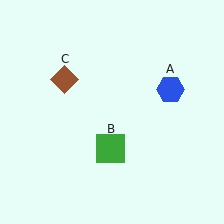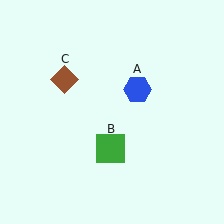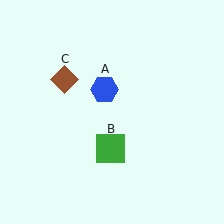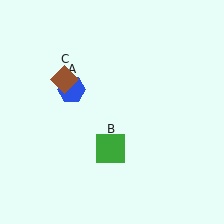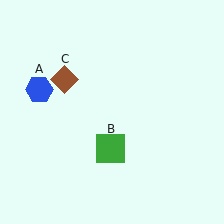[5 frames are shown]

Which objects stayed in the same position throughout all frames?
Green square (object B) and brown diamond (object C) remained stationary.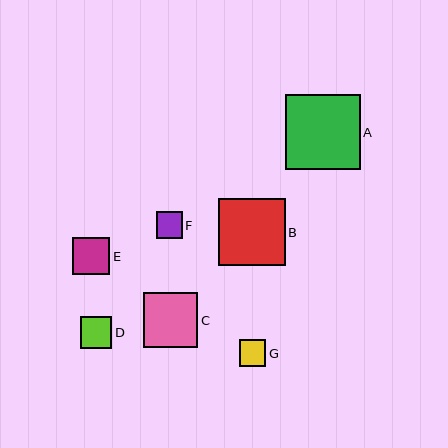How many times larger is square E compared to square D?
Square E is approximately 1.2 times the size of square D.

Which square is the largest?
Square A is the largest with a size of approximately 75 pixels.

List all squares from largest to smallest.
From largest to smallest: A, B, C, E, D, G, F.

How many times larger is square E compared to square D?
Square E is approximately 1.2 times the size of square D.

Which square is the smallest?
Square F is the smallest with a size of approximately 26 pixels.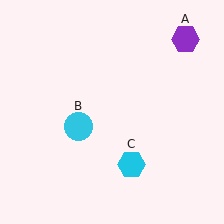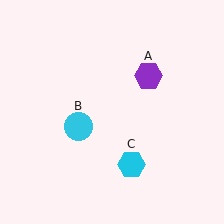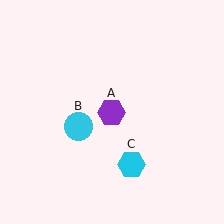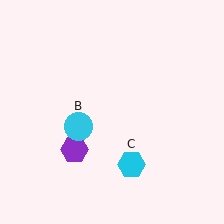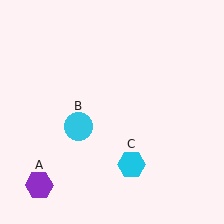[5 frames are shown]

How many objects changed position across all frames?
1 object changed position: purple hexagon (object A).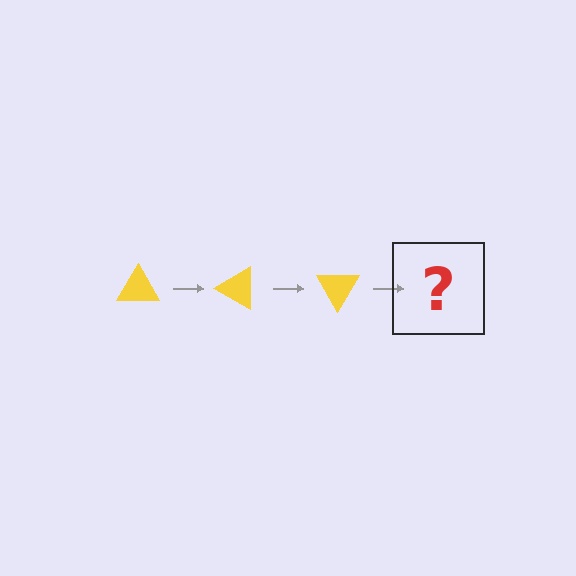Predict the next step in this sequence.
The next step is a yellow triangle rotated 90 degrees.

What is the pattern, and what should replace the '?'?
The pattern is that the triangle rotates 30 degrees each step. The '?' should be a yellow triangle rotated 90 degrees.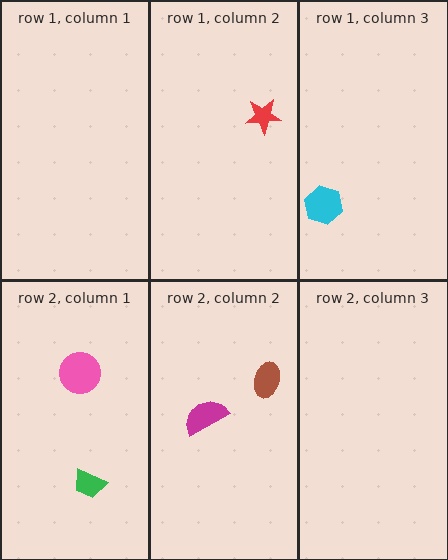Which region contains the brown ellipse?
The row 2, column 2 region.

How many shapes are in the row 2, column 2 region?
2.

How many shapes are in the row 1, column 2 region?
1.